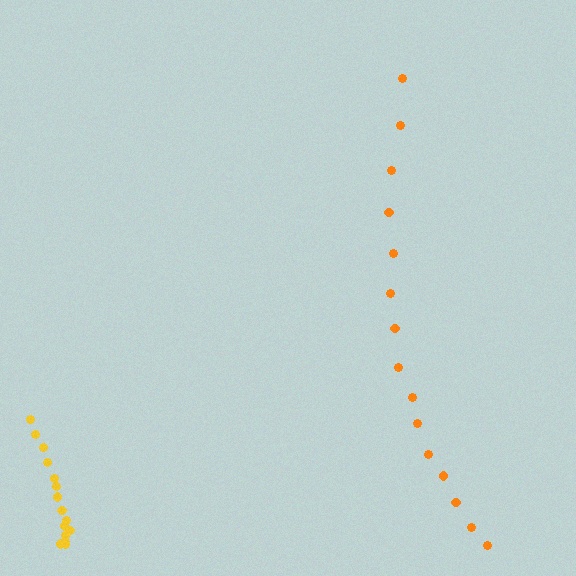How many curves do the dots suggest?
There are 2 distinct paths.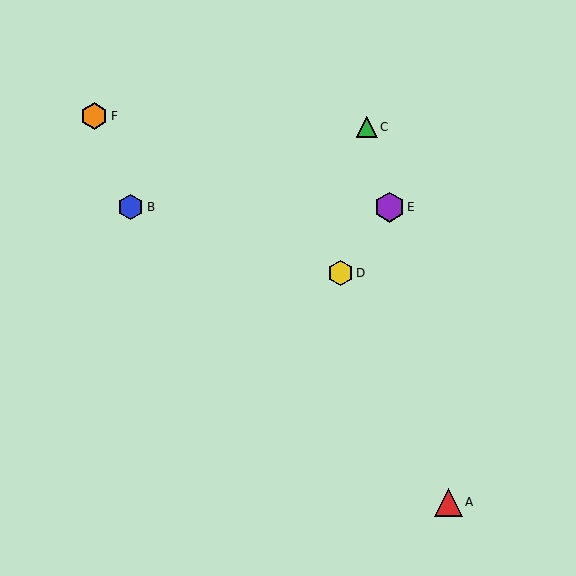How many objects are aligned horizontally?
2 objects (B, E) are aligned horizontally.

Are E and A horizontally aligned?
No, E is at y≈207 and A is at y≈502.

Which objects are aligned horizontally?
Objects B, E are aligned horizontally.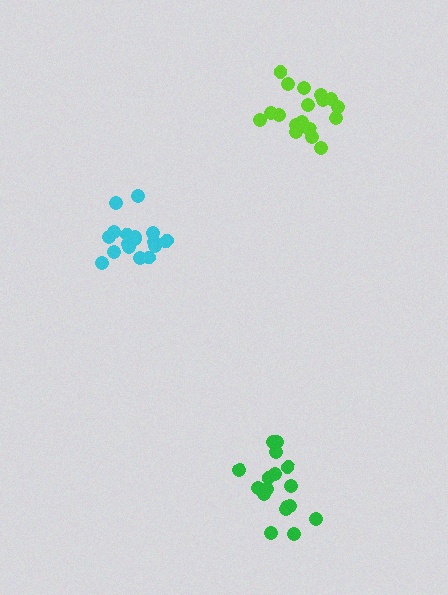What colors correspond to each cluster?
The clusters are colored: lime, green, cyan.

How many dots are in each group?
Group 1: 18 dots, Group 2: 17 dots, Group 3: 18 dots (53 total).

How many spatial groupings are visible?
There are 3 spatial groupings.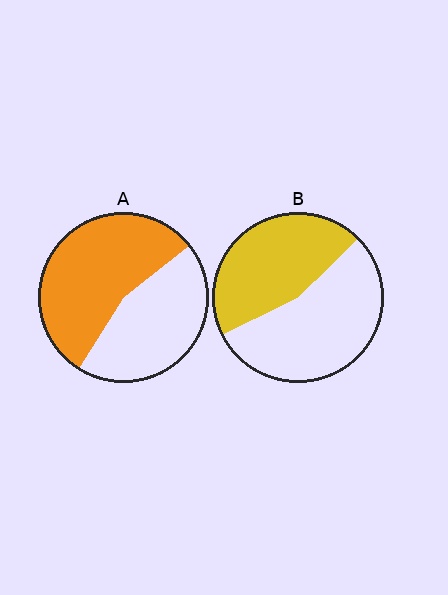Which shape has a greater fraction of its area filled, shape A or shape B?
Shape A.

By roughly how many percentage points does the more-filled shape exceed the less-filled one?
By roughly 10 percentage points (A over B).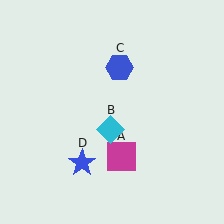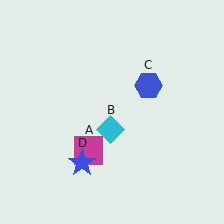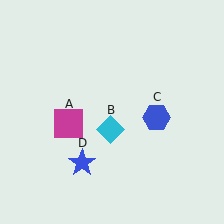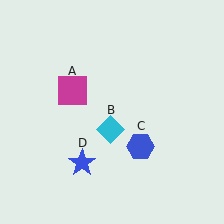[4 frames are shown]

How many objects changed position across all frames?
2 objects changed position: magenta square (object A), blue hexagon (object C).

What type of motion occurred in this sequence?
The magenta square (object A), blue hexagon (object C) rotated clockwise around the center of the scene.